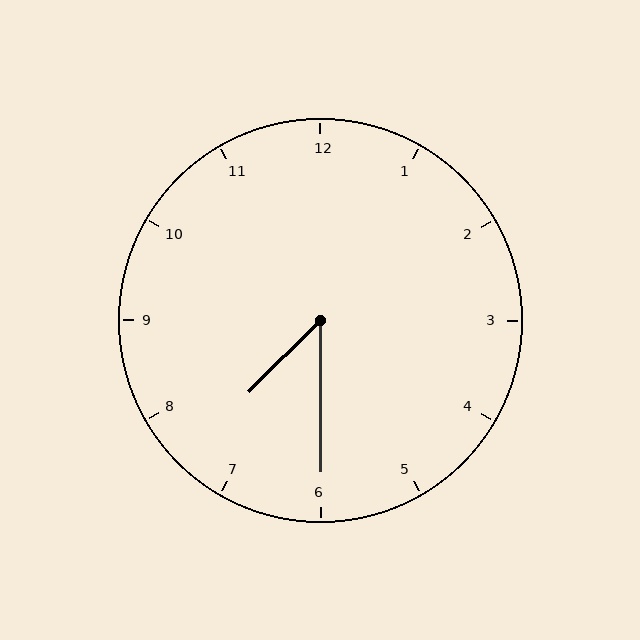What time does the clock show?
7:30.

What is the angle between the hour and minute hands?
Approximately 45 degrees.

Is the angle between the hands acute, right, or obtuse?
It is acute.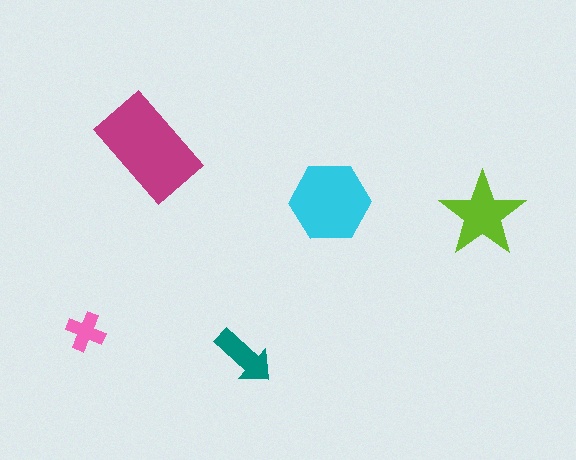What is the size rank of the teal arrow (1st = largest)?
4th.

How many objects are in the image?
There are 5 objects in the image.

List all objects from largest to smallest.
The magenta rectangle, the cyan hexagon, the lime star, the teal arrow, the pink cross.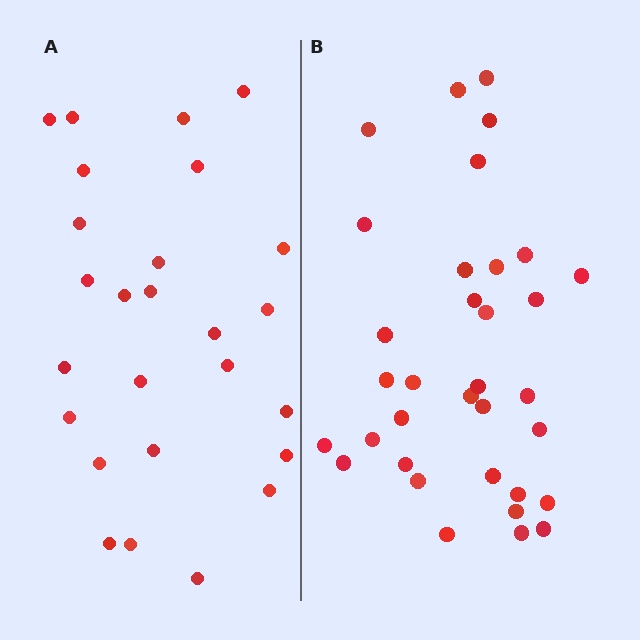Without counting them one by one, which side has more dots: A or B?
Region B (the right region) has more dots.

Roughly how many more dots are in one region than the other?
Region B has roughly 8 or so more dots than region A.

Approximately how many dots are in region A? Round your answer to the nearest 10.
About 30 dots. (The exact count is 26, which rounds to 30.)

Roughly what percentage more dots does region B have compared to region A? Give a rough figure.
About 30% more.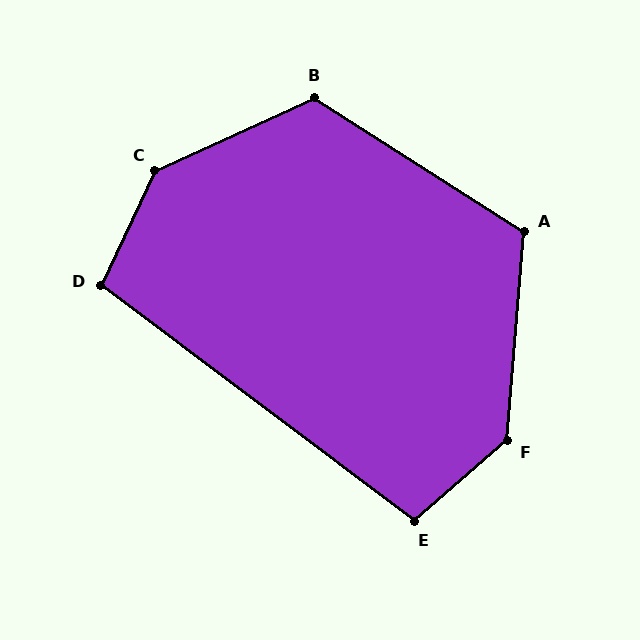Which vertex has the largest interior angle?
C, at approximately 140 degrees.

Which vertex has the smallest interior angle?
D, at approximately 101 degrees.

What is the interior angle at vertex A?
Approximately 118 degrees (obtuse).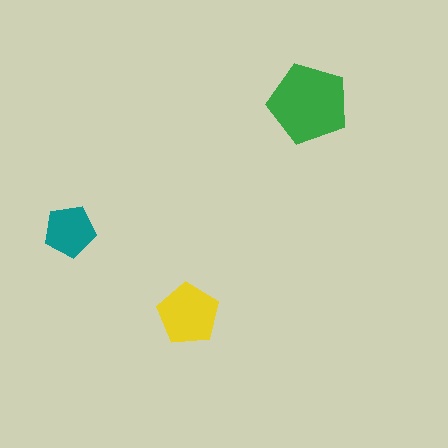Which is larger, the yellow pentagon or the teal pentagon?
The yellow one.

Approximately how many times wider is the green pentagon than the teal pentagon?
About 1.5 times wider.